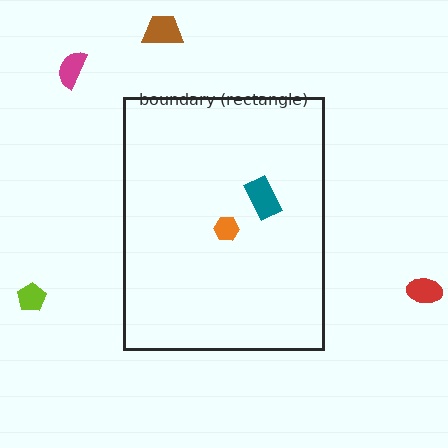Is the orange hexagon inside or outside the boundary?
Inside.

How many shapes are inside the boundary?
2 inside, 4 outside.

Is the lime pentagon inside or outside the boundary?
Outside.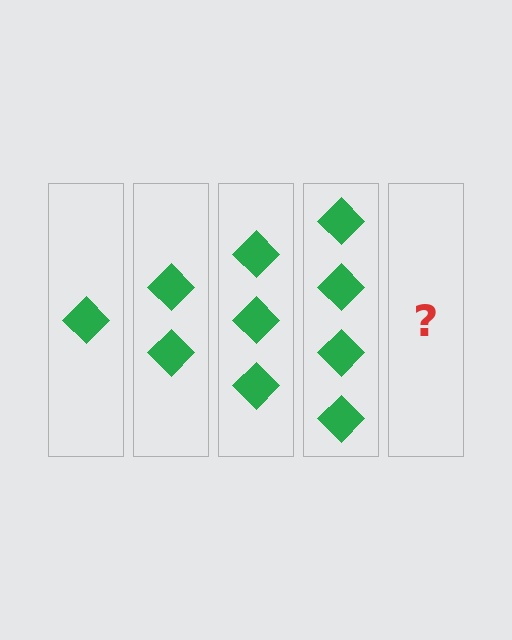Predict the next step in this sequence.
The next step is 5 diamonds.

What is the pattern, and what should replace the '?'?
The pattern is that each step adds one more diamond. The '?' should be 5 diamonds.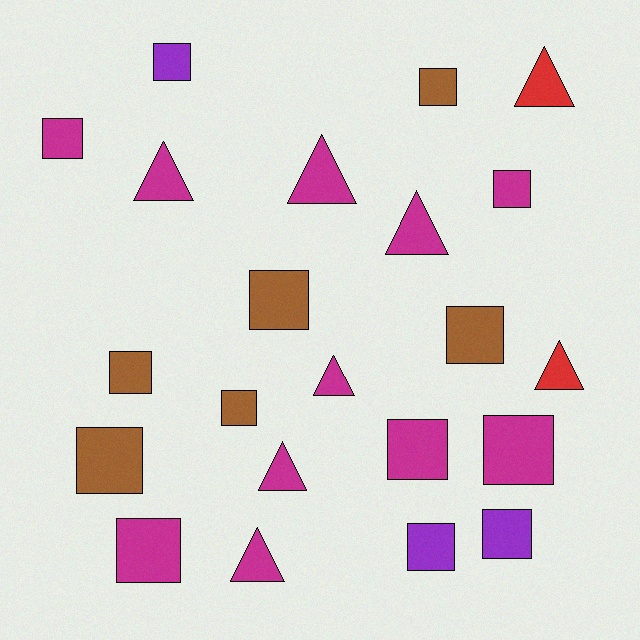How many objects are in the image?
There are 22 objects.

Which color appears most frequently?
Magenta, with 11 objects.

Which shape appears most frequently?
Square, with 14 objects.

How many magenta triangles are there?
There are 6 magenta triangles.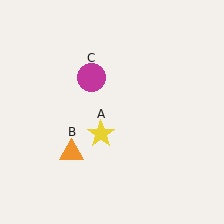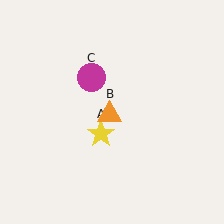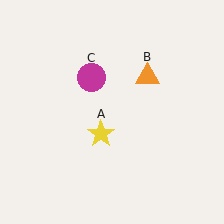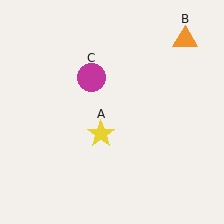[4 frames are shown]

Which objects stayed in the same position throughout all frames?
Yellow star (object A) and magenta circle (object C) remained stationary.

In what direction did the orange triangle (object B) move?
The orange triangle (object B) moved up and to the right.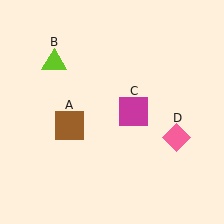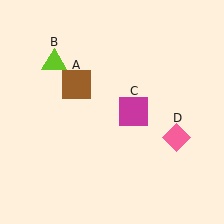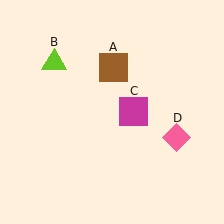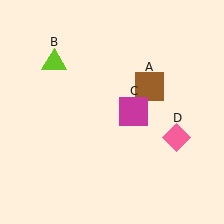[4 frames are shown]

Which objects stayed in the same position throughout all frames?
Lime triangle (object B) and magenta square (object C) and pink diamond (object D) remained stationary.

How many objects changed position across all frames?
1 object changed position: brown square (object A).